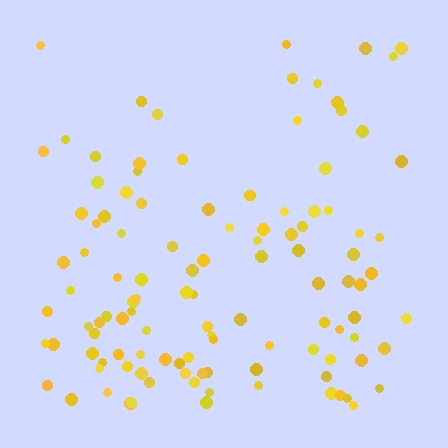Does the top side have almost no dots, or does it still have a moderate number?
Still a moderate number, just noticeably fewer than the bottom.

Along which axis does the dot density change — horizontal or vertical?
Vertical.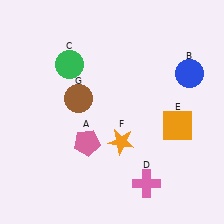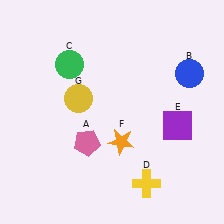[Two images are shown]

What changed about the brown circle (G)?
In Image 1, G is brown. In Image 2, it changed to yellow.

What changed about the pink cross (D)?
In Image 1, D is pink. In Image 2, it changed to yellow.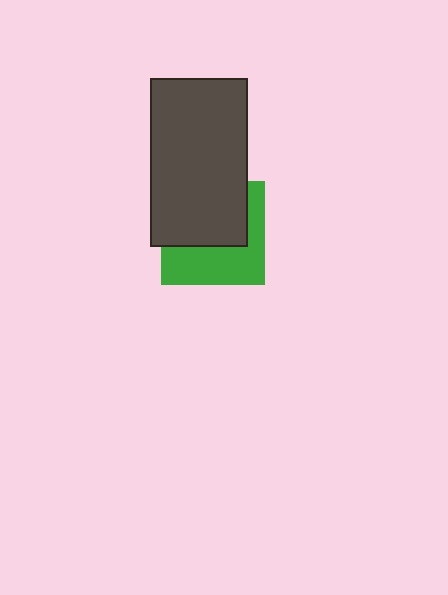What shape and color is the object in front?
The object in front is a dark gray rectangle.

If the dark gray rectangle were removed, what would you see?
You would see the complete green square.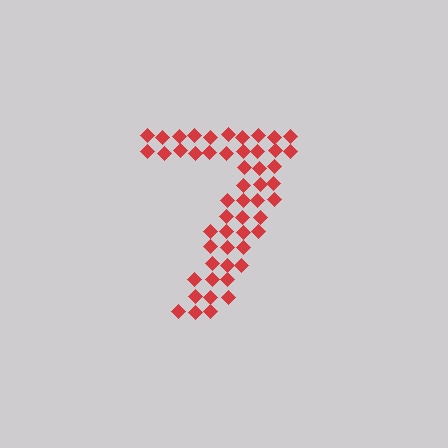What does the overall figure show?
The overall figure shows the digit 7.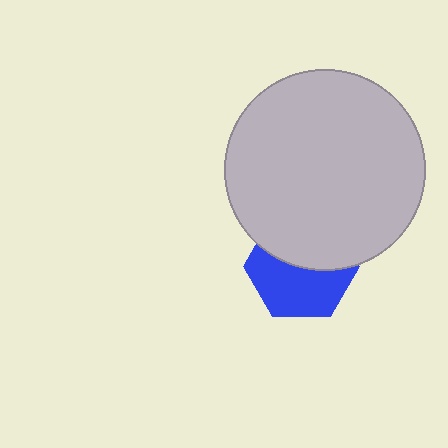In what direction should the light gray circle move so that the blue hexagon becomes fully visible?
The light gray circle should move up. That is the shortest direction to clear the overlap and leave the blue hexagon fully visible.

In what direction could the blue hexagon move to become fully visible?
The blue hexagon could move down. That would shift it out from behind the light gray circle entirely.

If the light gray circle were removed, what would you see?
You would see the complete blue hexagon.